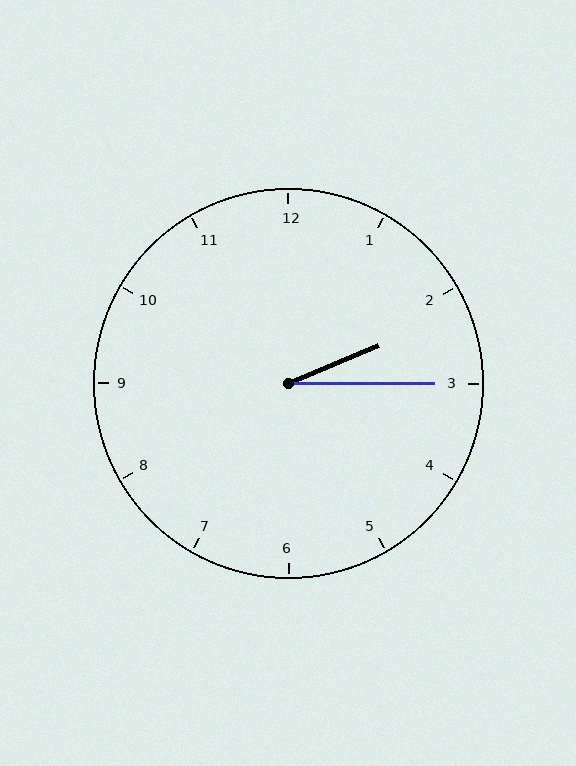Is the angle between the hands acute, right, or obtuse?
It is acute.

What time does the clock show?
2:15.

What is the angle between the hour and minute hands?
Approximately 22 degrees.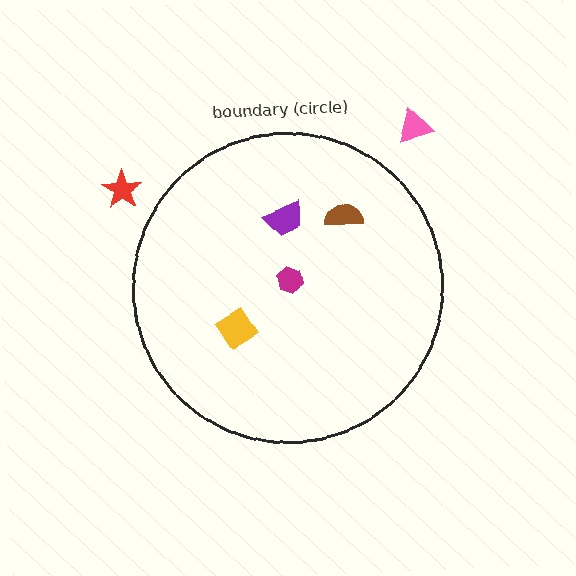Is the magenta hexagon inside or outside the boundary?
Inside.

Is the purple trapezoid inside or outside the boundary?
Inside.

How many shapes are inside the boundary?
4 inside, 2 outside.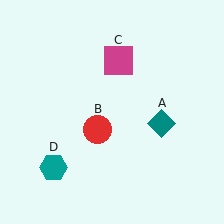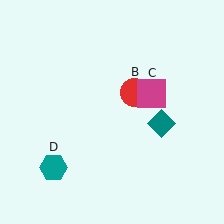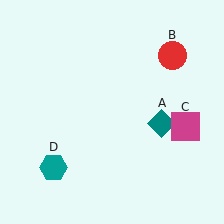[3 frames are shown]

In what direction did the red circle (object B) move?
The red circle (object B) moved up and to the right.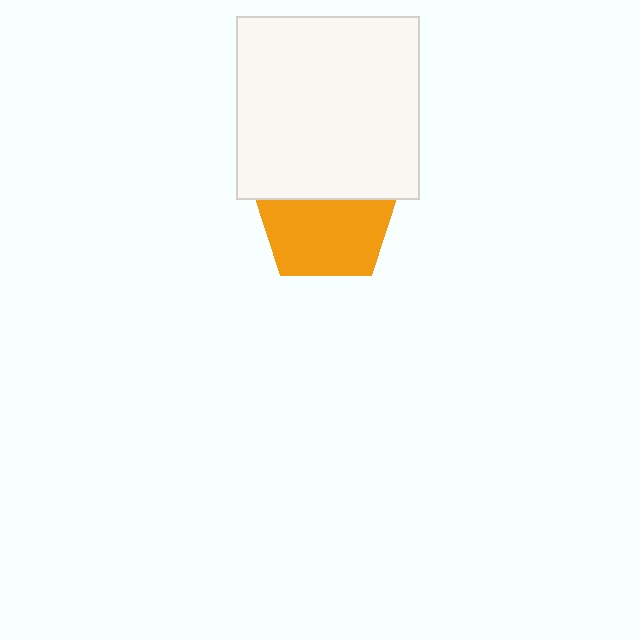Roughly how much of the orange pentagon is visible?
About half of it is visible (roughly 62%).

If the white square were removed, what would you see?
You would see the complete orange pentagon.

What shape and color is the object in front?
The object in front is a white square.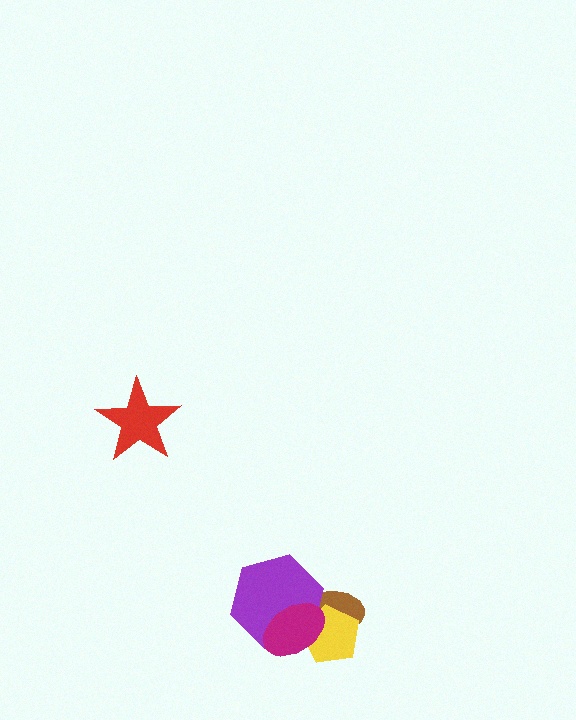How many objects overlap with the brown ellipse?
3 objects overlap with the brown ellipse.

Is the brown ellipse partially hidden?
Yes, it is partially covered by another shape.